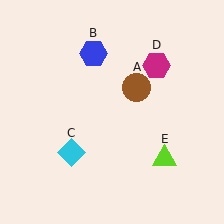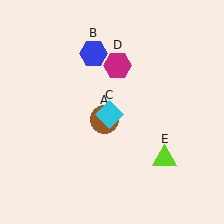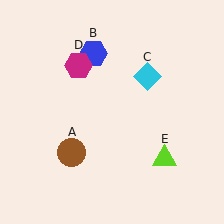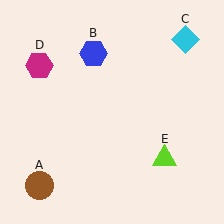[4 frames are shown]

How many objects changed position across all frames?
3 objects changed position: brown circle (object A), cyan diamond (object C), magenta hexagon (object D).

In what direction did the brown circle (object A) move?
The brown circle (object A) moved down and to the left.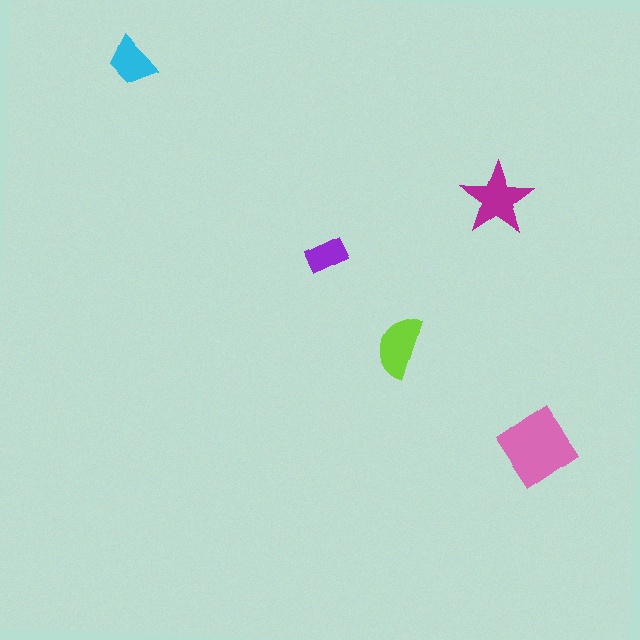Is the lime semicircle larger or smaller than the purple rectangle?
Larger.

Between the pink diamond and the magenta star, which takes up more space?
The pink diamond.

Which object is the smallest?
The purple rectangle.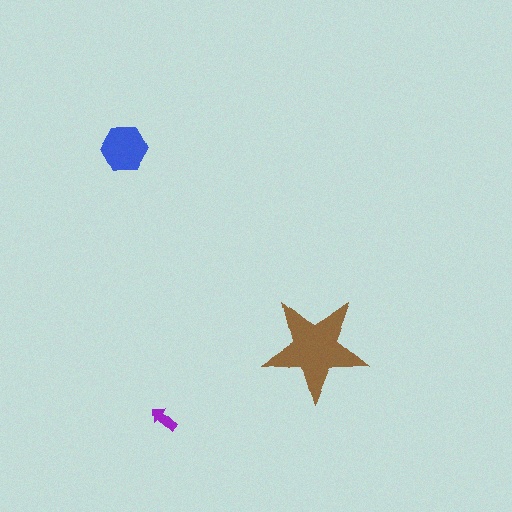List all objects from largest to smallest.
The brown star, the blue hexagon, the purple arrow.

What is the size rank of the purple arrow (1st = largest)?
3rd.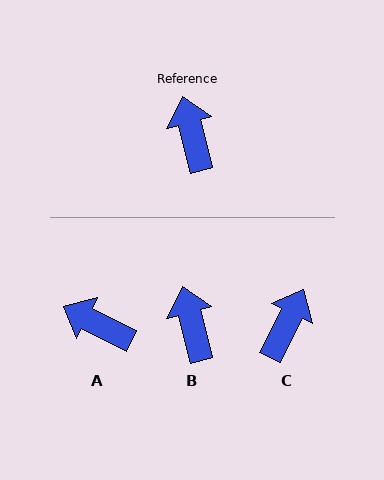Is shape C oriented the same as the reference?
No, it is off by about 41 degrees.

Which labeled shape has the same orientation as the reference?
B.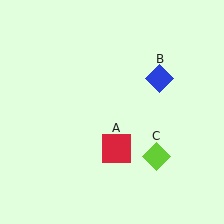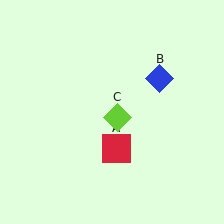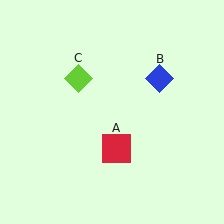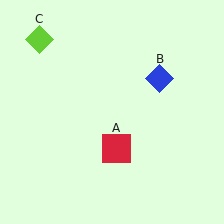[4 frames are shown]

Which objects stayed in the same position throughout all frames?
Red square (object A) and blue diamond (object B) remained stationary.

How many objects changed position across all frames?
1 object changed position: lime diamond (object C).